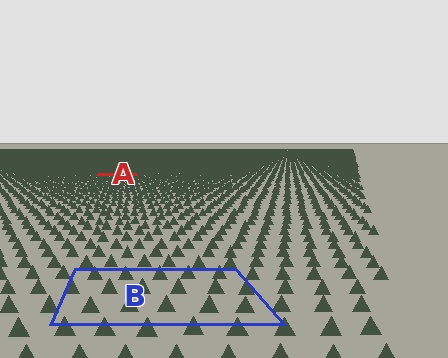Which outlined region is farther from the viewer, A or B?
Region A is farther from the viewer — the texture elements inside it appear smaller and more densely packed.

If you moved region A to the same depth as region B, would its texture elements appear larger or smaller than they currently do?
They would appear larger. At a closer depth, the same texture elements are projected at a bigger on-screen size.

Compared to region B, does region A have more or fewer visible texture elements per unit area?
Region A has more texture elements per unit area — they are packed more densely because it is farther away.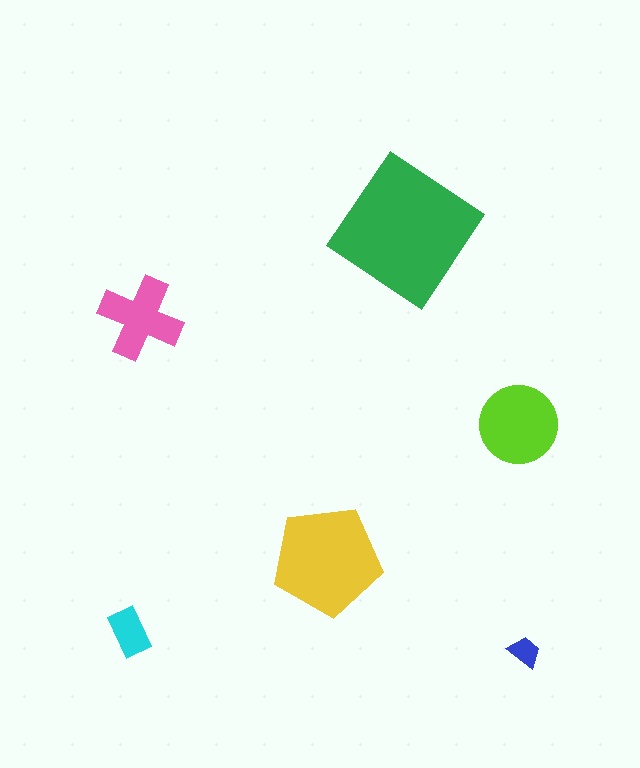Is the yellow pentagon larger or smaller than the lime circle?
Larger.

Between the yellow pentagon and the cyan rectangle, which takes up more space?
The yellow pentagon.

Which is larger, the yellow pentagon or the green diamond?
The green diamond.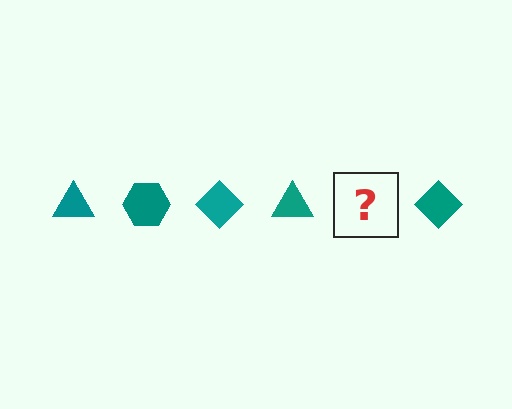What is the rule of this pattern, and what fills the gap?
The rule is that the pattern cycles through triangle, hexagon, diamond shapes in teal. The gap should be filled with a teal hexagon.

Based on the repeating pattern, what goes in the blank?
The blank should be a teal hexagon.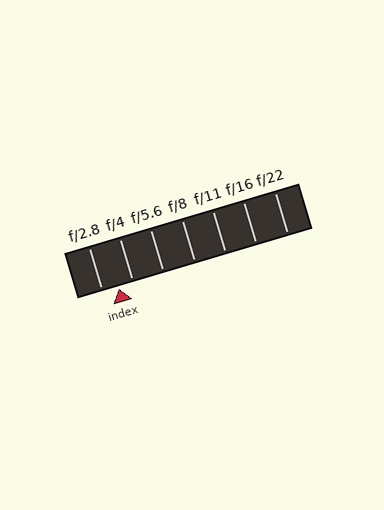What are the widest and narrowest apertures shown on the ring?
The widest aperture shown is f/2.8 and the narrowest is f/22.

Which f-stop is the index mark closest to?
The index mark is closest to f/4.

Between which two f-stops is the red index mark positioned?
The index mark is between f/2.8 and f/4.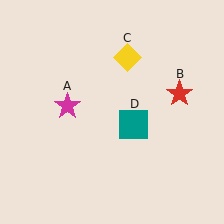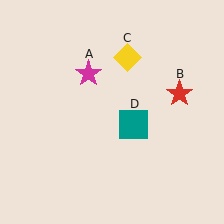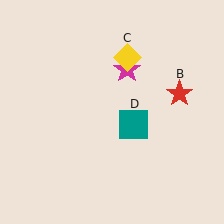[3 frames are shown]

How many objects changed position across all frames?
1 object changed position: magenta star (object A).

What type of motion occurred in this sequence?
The magenta star (object A) rotated clockwise around the center of the scene.